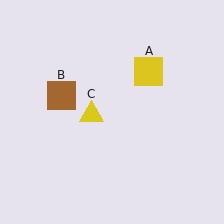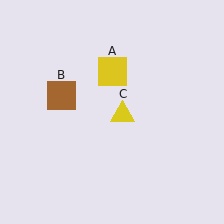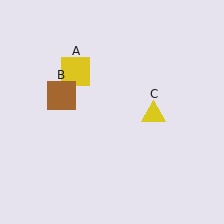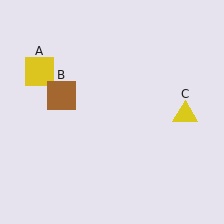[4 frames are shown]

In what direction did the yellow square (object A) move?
The yellow square (object A) moved left.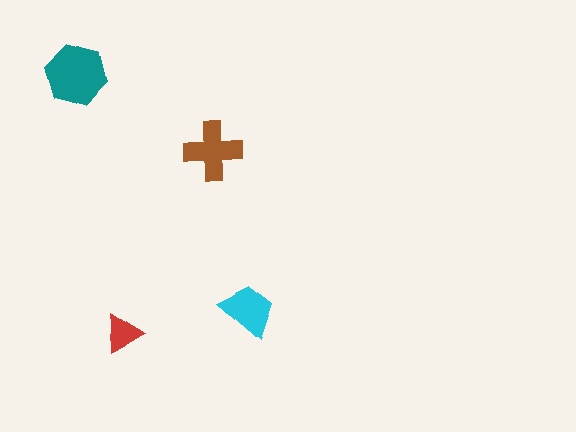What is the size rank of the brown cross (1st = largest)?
2nd.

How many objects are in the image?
There are 4 objects in the image.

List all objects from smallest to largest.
The red triangle, the cyan trapezoid, the brown cross, the teal hexagon.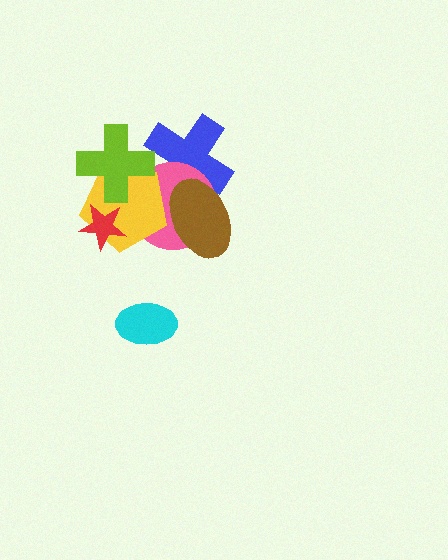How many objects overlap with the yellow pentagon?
5 objects overlap with the yellow pentagon.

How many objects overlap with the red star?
1 object overlaps with the red star.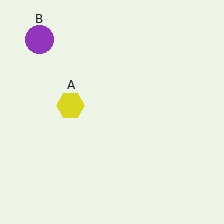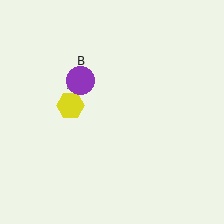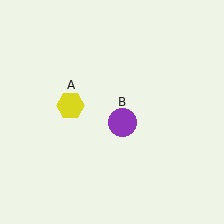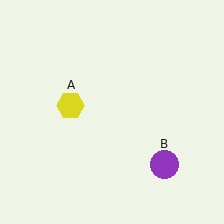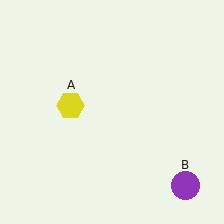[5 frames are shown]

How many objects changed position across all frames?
1 object changed position: purple circle (object B).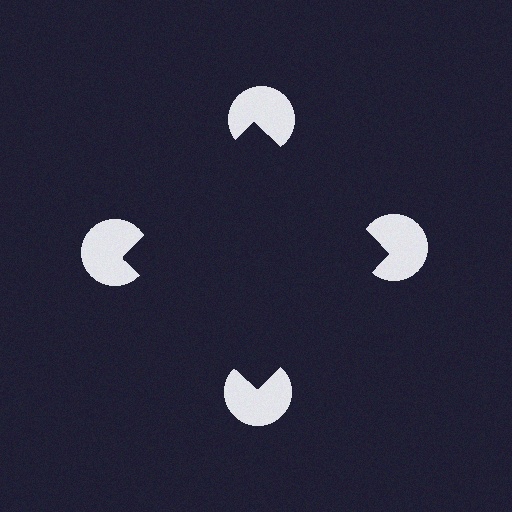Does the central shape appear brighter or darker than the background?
It typically appears slightly darker than the background, even though no actual brightness change is drawn.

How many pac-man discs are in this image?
There are 4 — one at each vertex of the illusory square.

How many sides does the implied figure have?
4 sides.